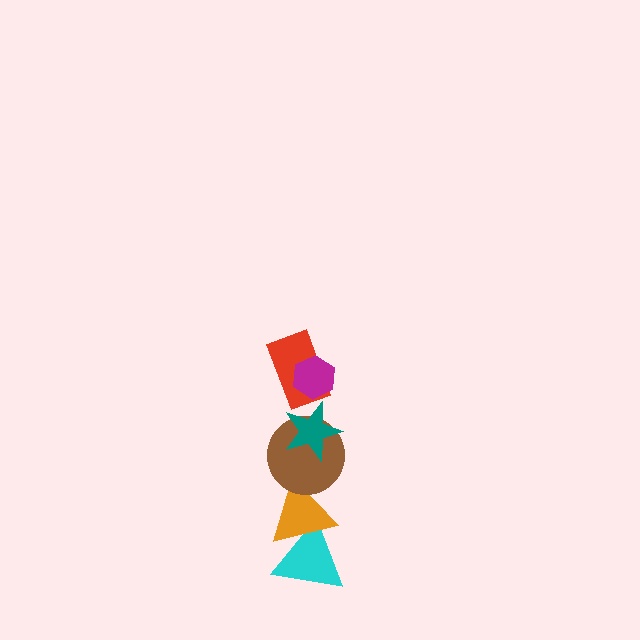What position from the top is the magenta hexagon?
The magenta hexagon is 1st from the top.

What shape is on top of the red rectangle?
The magenta hexagon is on top of the red rectangle.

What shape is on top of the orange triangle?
The brown circle is on top of the orange triangle.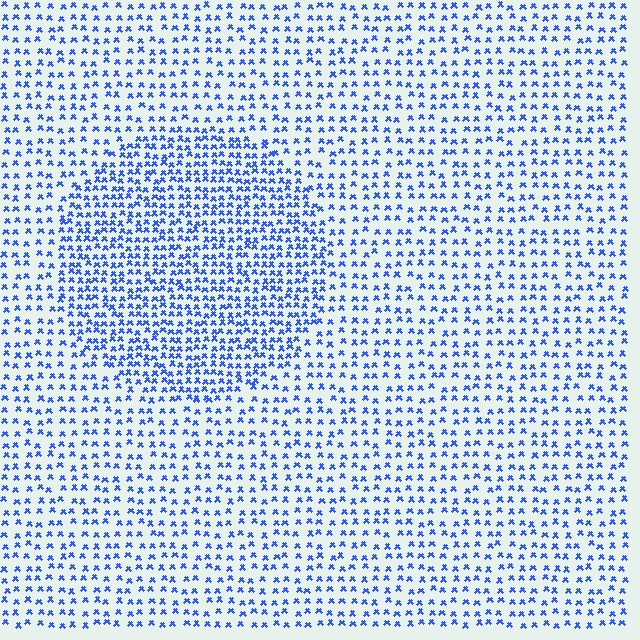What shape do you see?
I see a circle.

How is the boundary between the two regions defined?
The boundary is defined by a change in element density (approximately 1.8x ratio). All elements are the same color, size, and shape.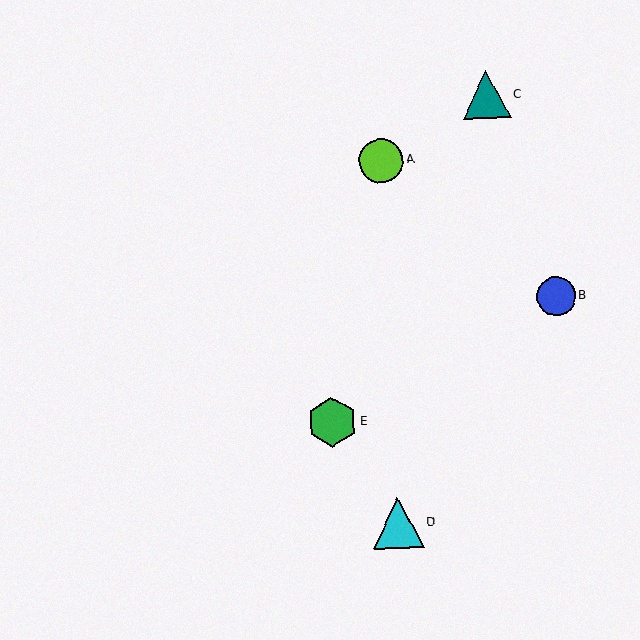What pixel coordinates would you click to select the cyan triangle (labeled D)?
Click at (398, 523) to select the cyan triangle D.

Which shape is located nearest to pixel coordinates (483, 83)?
The teal triangle (labeled C) at (486, 95) is nearest to that location.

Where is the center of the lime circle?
The center of the lime circle is at (381, 160).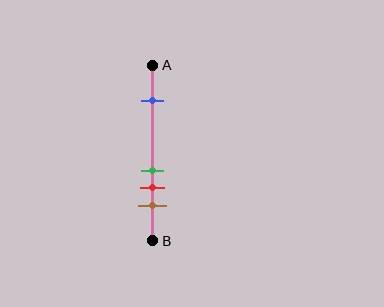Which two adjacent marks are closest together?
The green and red marks are the closest adjacent pair.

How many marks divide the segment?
There are 4 marks dividing the segment.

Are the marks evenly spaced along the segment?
No, the marks are not evenly spaced.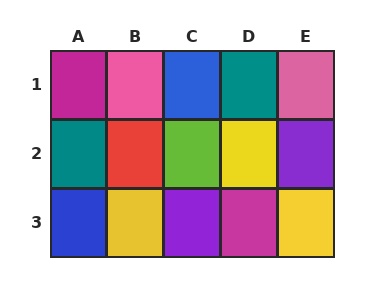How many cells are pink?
2 cells are pink.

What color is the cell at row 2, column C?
Lime.